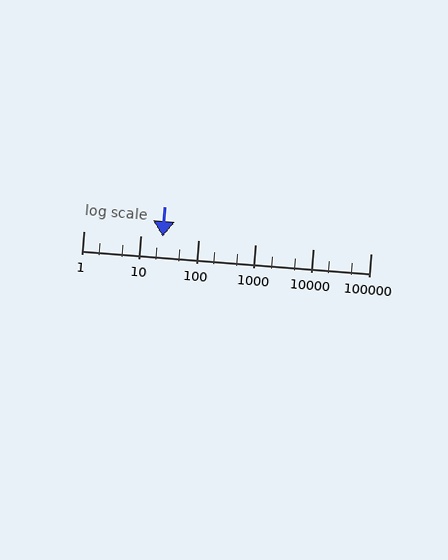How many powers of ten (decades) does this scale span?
The scale spans 5 decades, from 1 to 100000.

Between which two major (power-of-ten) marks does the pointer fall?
The pointer is between 10 and 100.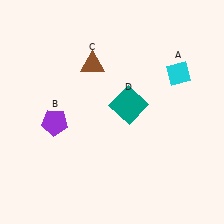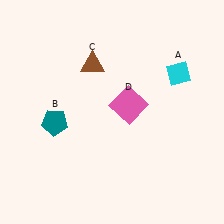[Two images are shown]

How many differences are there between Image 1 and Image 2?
There are 2 differences between the two images.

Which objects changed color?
B changed from purple to teal. D changed from teal to pink.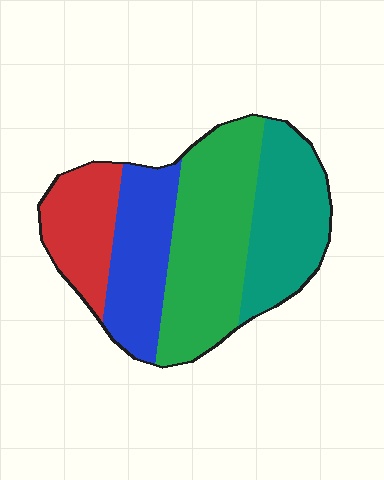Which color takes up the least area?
Red, at roughly 15%.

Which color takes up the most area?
Green, at roughly 35%.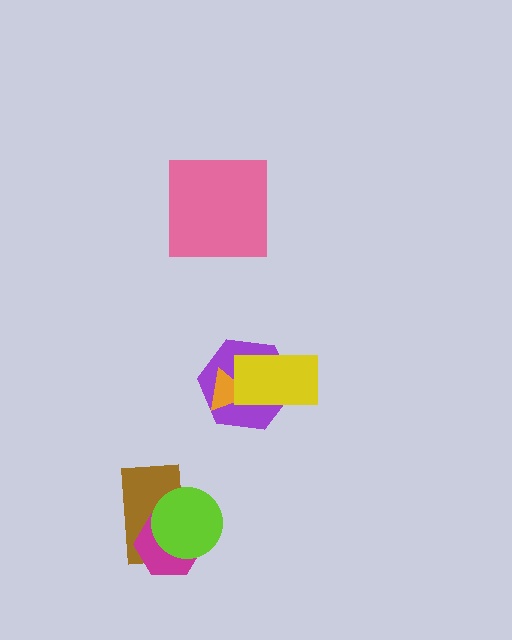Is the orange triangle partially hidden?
Yes, it is partially covered by another shape.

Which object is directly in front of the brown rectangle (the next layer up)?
The magenta hexagon is directly in front of the brown rectangle.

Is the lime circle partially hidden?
No, no other shape covers it.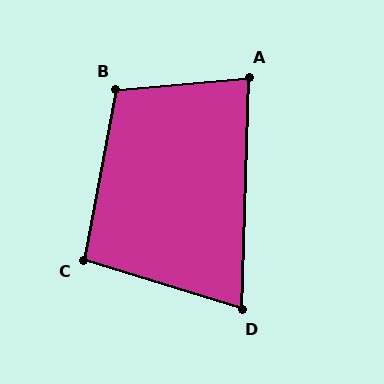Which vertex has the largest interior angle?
B, at approximately 106 degrees.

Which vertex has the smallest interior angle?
D, at approximately 74 degrees.